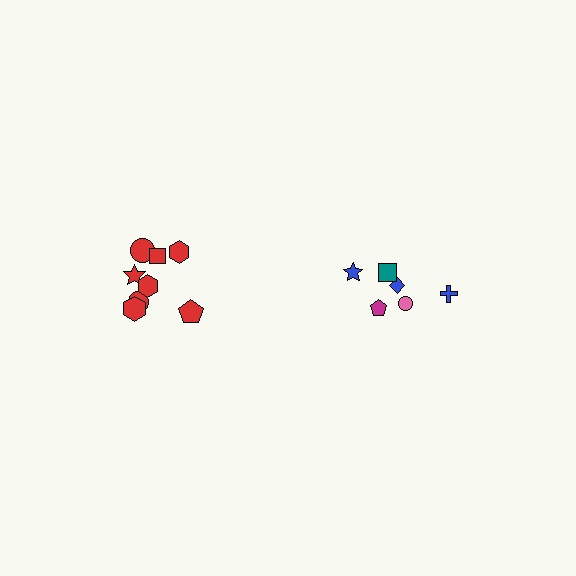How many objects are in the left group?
There are 8 objects.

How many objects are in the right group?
There are 6 objects.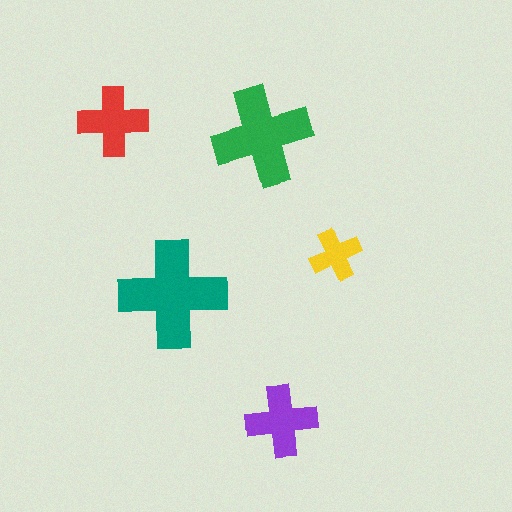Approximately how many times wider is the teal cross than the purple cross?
About 1.5 times wider.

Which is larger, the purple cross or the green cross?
The green one.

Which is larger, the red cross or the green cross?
The green one.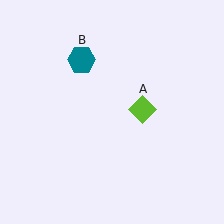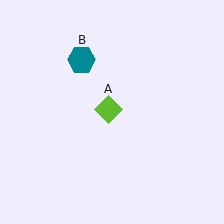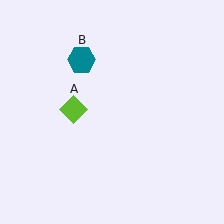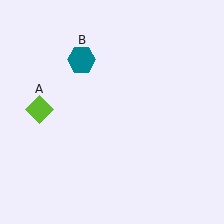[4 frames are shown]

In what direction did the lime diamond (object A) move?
The lime diamond (object A) moved left.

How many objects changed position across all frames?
1 object changed position: lime diamond (object A).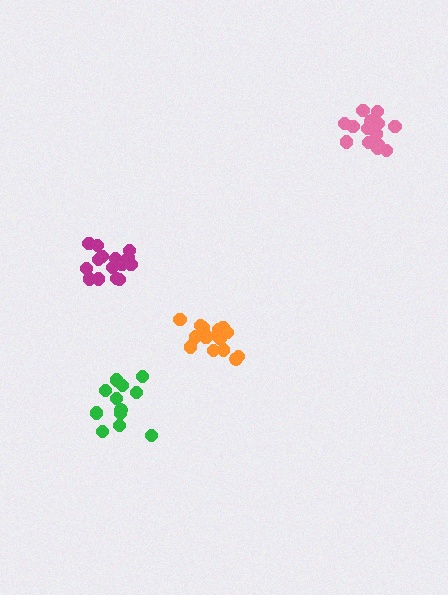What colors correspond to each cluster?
The clusters are colored: orange, pink, green, magenta.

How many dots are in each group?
Group 1: 16 dots, Group 2: 17 dots, Group 3: 12 dots, Group 4: 15 dots (60 total).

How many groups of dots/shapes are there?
There are 4 groups.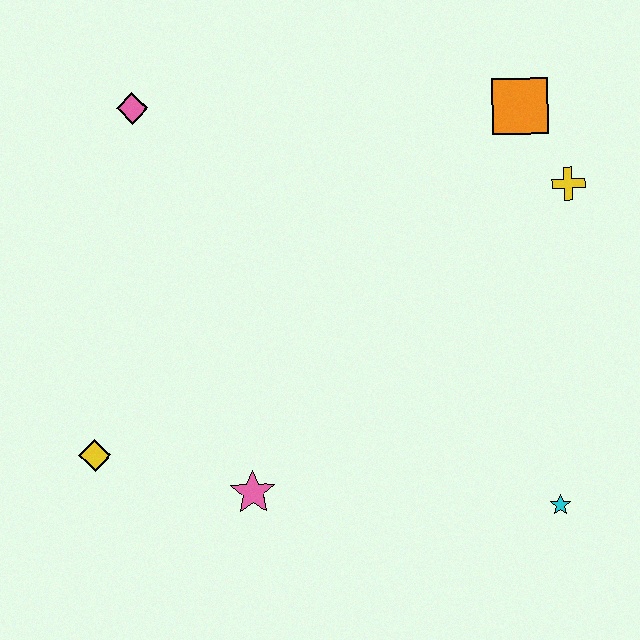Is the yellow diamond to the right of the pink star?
No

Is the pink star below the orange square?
Yes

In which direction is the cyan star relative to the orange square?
The cyan star is below the orange square.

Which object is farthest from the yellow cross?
The yellow diamond is farthest from the yellow cross.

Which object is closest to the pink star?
The yellow diamond is closest to the pink star.